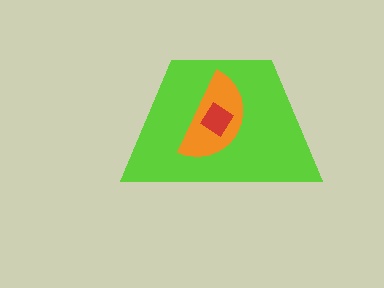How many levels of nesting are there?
3.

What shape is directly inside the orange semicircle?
The red diamond.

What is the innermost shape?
The red diamond.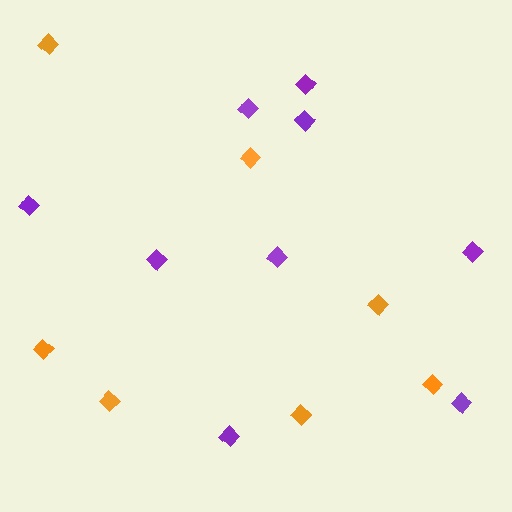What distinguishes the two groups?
There are 2 groups: one group of purple diamonds (9) and one group of orange diamonds (7).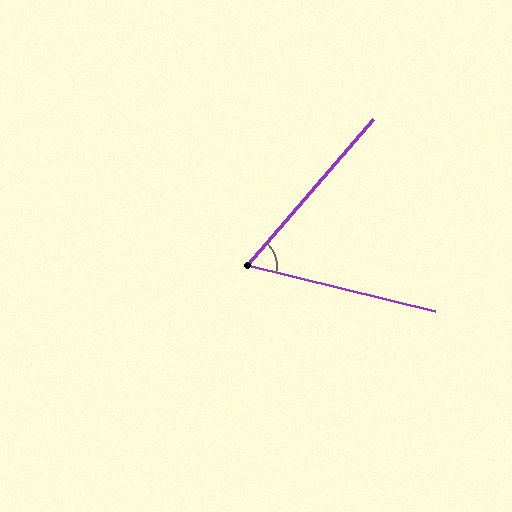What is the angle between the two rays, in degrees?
Approximately 63 degrees.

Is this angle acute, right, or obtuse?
It is acute.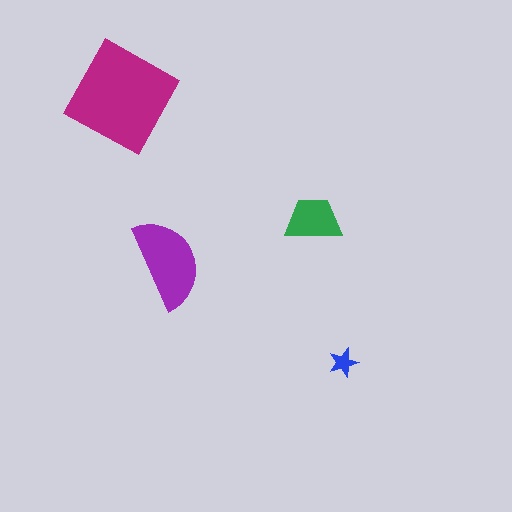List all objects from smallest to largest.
The blue star, the green trapezoid, the purple semicircle, the magenta diamond.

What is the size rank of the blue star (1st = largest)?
4th.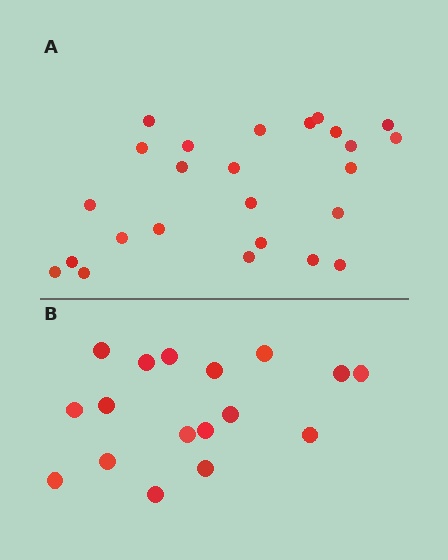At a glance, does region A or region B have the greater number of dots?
Region A (the top region) has more dots.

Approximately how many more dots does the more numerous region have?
Region A has roughly 8 or so more dots than region B.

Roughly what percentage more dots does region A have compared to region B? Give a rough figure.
About 45% more.